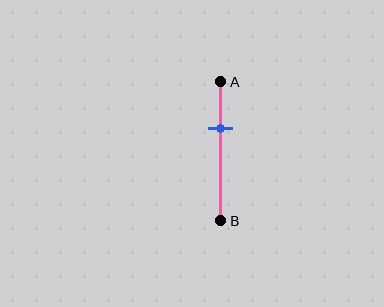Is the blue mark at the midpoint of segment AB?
No, the mark is at about 35% from A, not at the 50% midpoint.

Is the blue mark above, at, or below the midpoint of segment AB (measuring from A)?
The blue mark is above the midpoint of segment AB.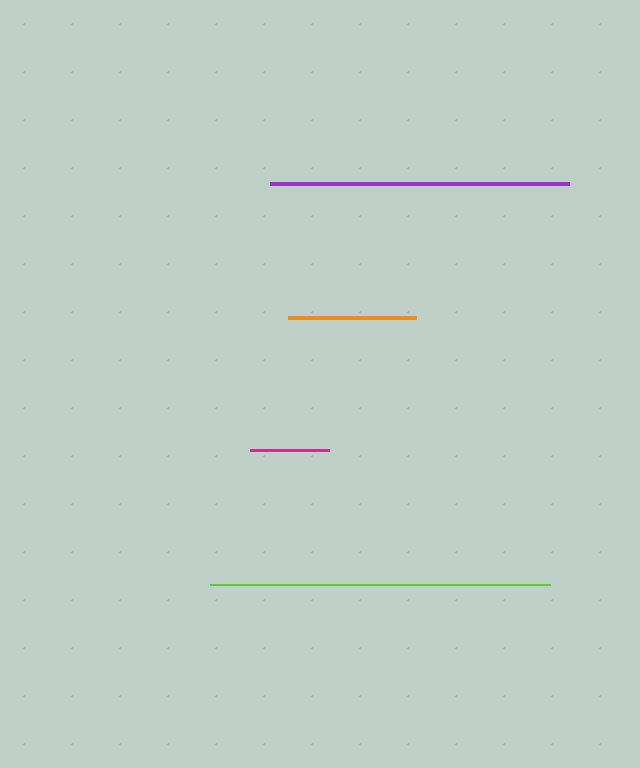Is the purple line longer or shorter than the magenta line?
The purple line is longer than the magenta line.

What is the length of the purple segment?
The purple segment is approximately 299 pixels long.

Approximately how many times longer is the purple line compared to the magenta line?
The purple line is approximately 3.7 times the length of the magenta line.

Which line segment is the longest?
The lime line is the longest at approximately 340 pixels.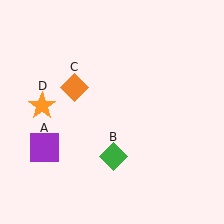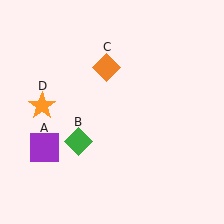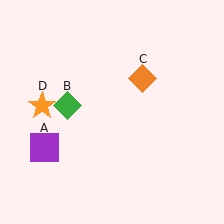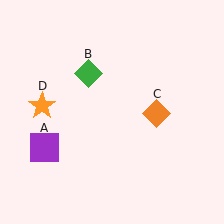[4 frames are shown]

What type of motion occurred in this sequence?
The green diamond (object B), orange diamond (object C) rotated clockwise around the center of the scene.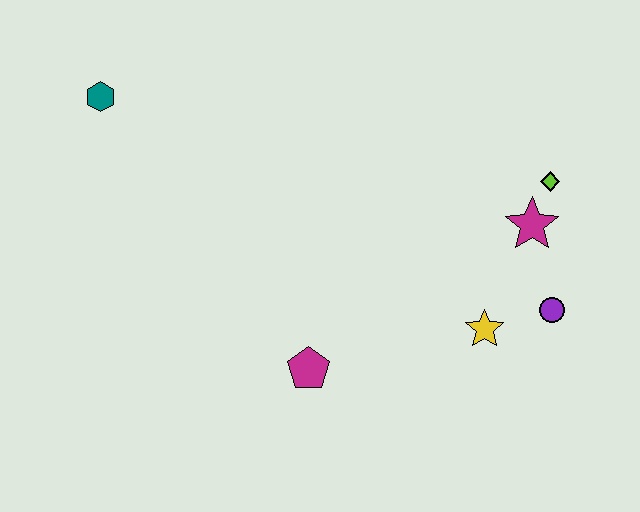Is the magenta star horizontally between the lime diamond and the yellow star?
Yes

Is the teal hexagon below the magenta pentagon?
No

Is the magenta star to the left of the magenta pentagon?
No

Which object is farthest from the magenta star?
The teal hexagon is farthest from the magenta star.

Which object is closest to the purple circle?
The yellow star is closest to the purple circle.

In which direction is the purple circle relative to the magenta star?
The purple circle is below the magenta star.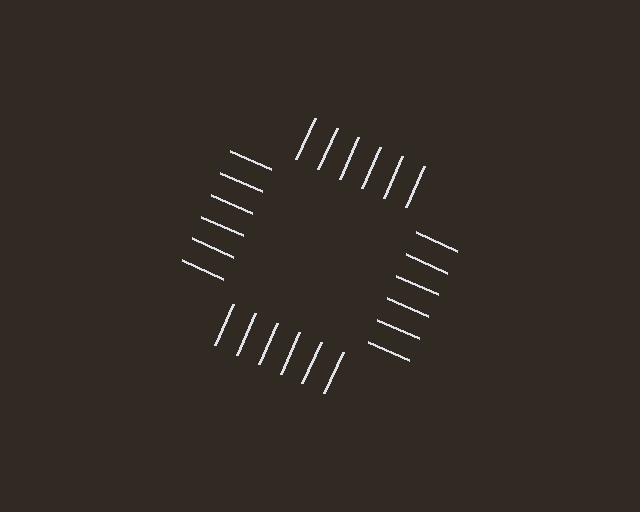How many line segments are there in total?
24 — 6 along each of the 4 edges.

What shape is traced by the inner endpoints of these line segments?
An illusory square — the line segments terminate on its edges but no continuous stroke is drawn.